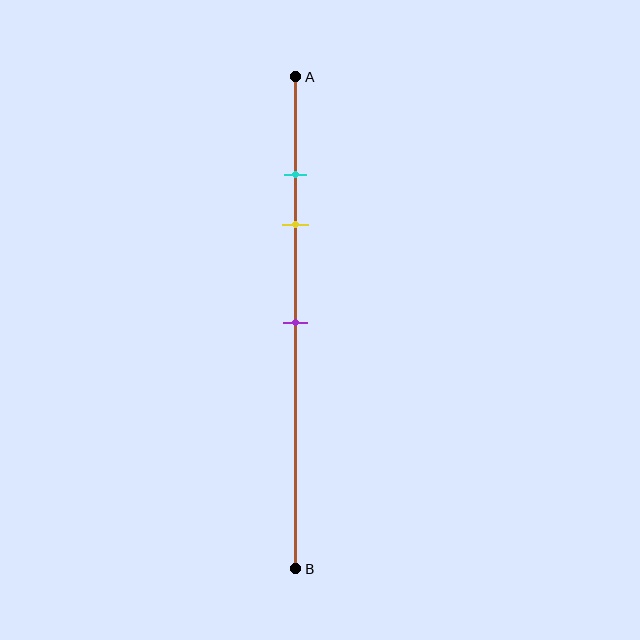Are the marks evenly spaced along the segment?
No, the marks are not evenly spaced.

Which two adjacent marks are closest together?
The cyan and yellow marks are the closest adjacent pair.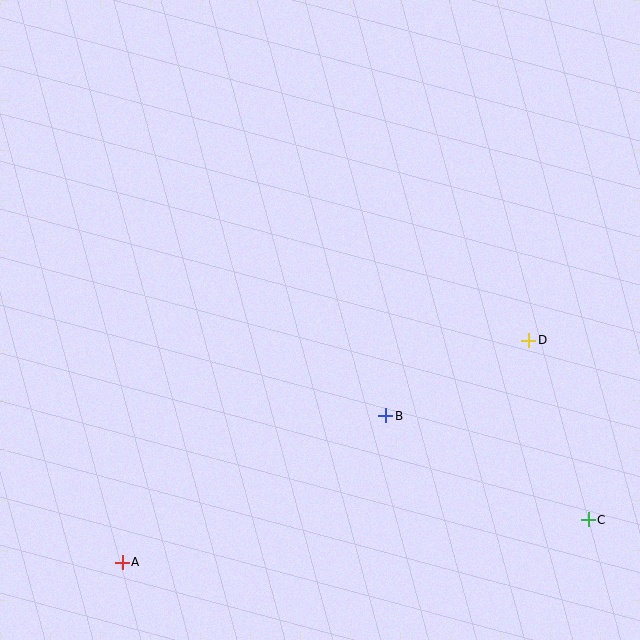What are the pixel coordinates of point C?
Point C is at (588, 520).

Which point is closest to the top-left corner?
Point B is closest to the top-left corner.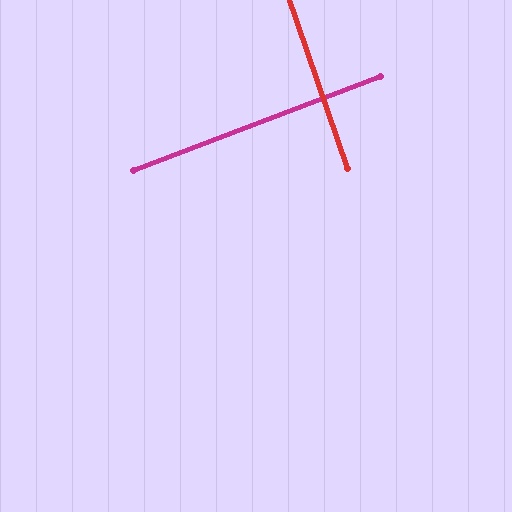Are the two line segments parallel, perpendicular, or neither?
Perpendicular — they meet at approximately 88°.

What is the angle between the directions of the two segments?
Approximately 88 degrees.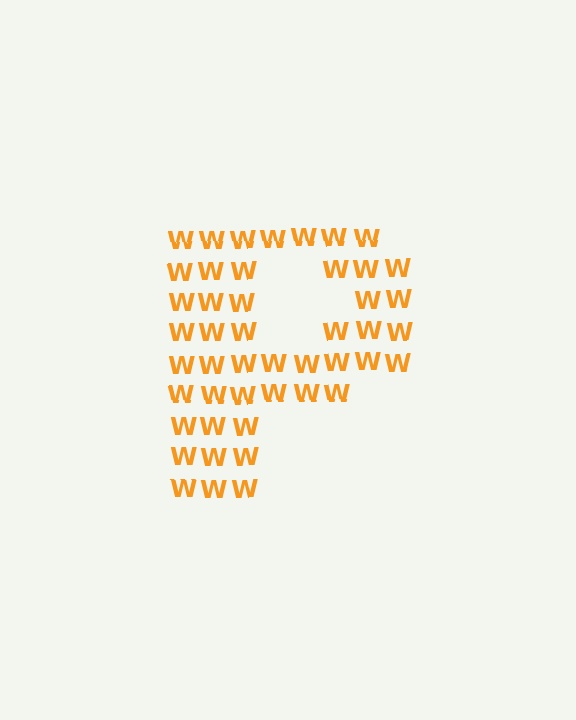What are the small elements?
The small elements are letter W's.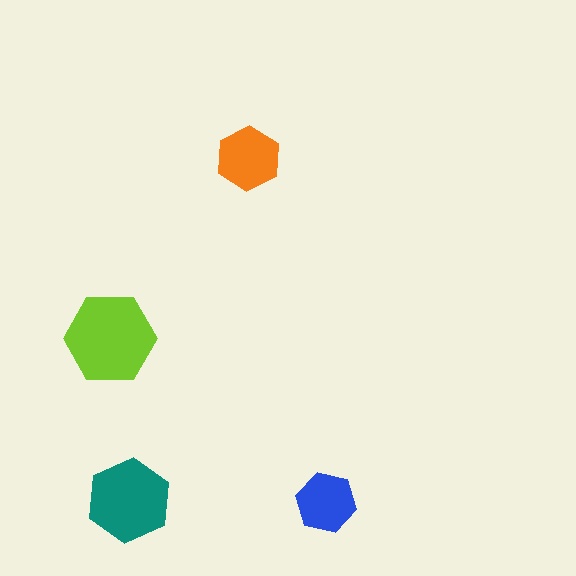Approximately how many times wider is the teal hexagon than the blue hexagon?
About 1.5 times wider.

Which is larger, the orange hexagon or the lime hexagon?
The lime one.